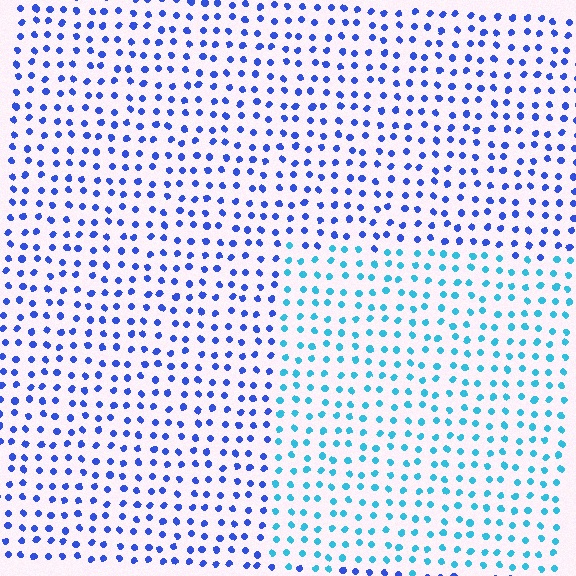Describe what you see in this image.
The image is filled with small blue elements in a uniform arrangement. A rectangle-shaped region is visible where the elements are tinted to a slightly different hue, forming a subtle color boundary.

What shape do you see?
I see a rectangle.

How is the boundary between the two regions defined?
The boundary is defined purely by a slight shift in hue (about 39 degrees). Spacing, size, and orientation are identical on both sides.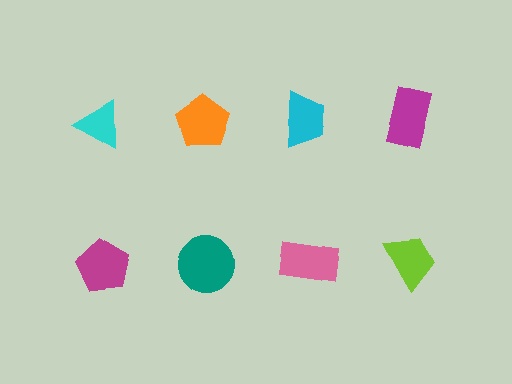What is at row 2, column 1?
A magenta pentagon.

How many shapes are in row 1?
4 shapes.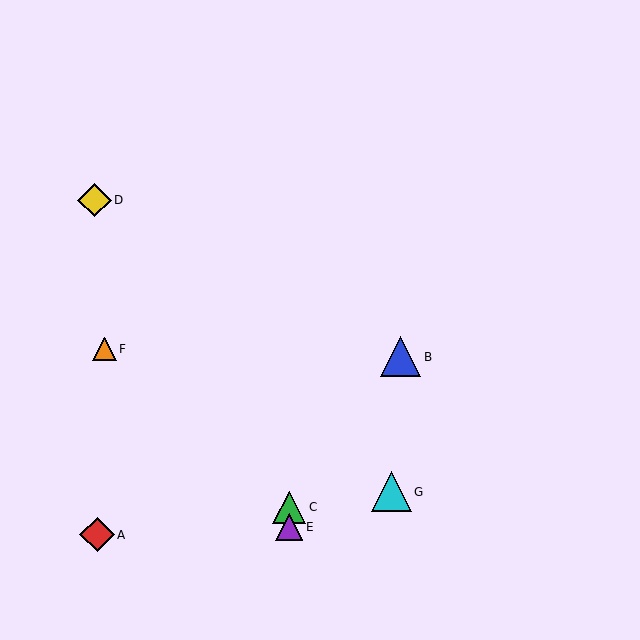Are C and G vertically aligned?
No, C is at x≈289 and G is at x≈391.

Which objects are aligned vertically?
Objects C, E are aligned vertically.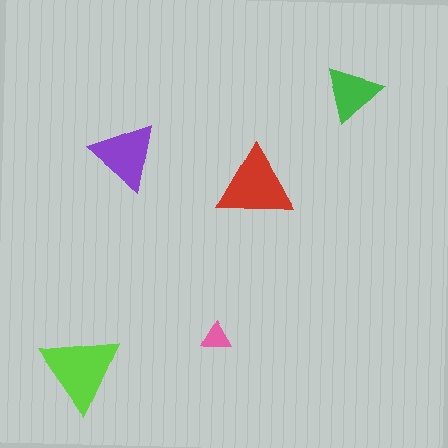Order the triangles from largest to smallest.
the lime one, the red one, the purple one, the green one, the pink one.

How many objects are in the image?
There are 5 objects in the image.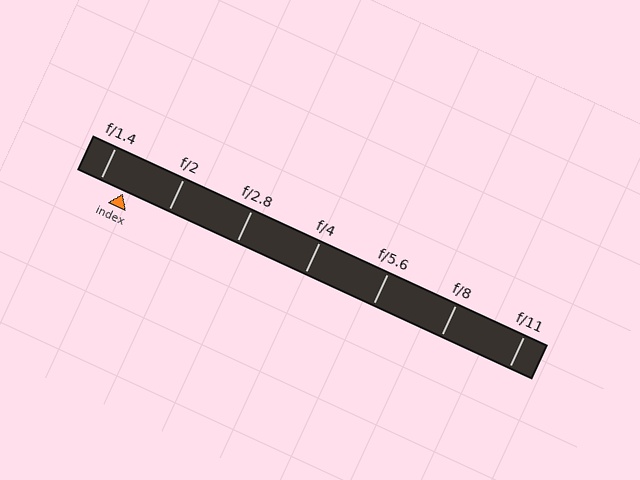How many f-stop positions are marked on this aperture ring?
There are 7 f-stop positions marked.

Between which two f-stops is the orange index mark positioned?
The index mark is between f/1.4 and f/2.